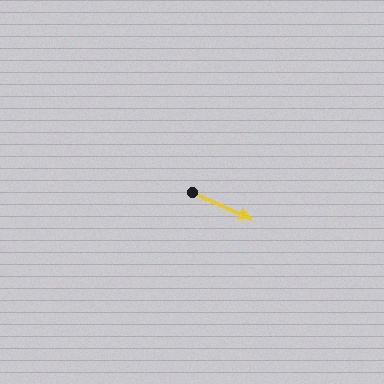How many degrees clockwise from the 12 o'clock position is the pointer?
Approximately 114 degrees.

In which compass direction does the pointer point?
Southeast.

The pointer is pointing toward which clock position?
Roughly 4 o'clock.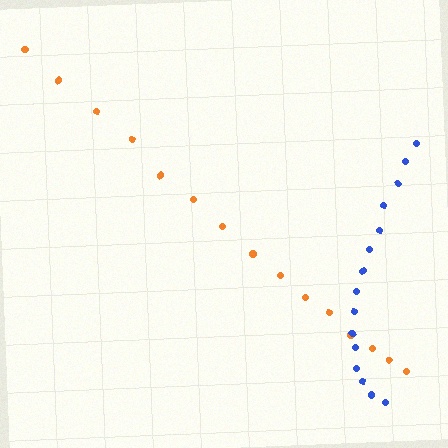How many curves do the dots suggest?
There are 2 distinct paths.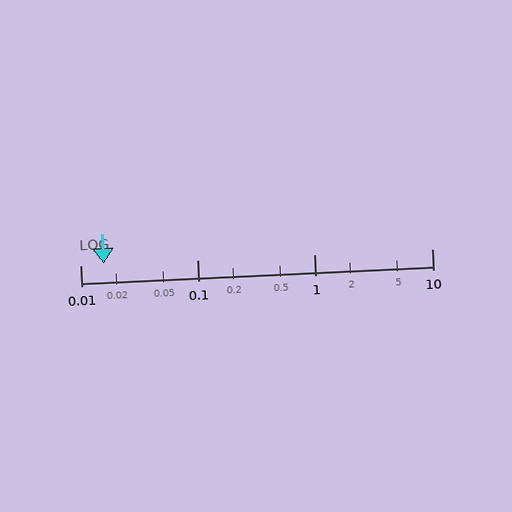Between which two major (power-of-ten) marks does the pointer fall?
The pointer is between 0.01 and 0.1.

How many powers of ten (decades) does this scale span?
The scale spans 3 decades, from 0.01 to 10.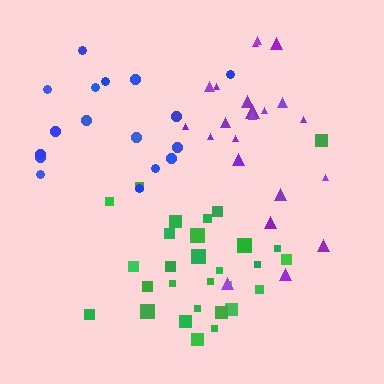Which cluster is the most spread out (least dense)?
Blue.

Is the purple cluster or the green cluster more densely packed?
Green.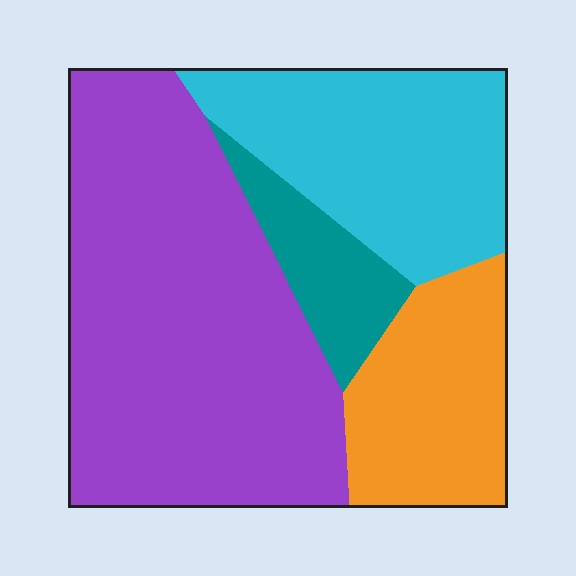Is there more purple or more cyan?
Purple.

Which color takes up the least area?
Teal, at roughly 10%.